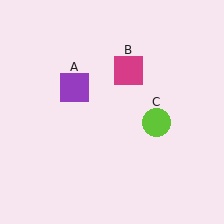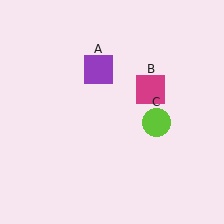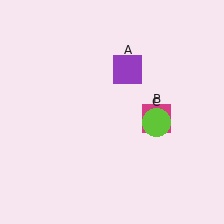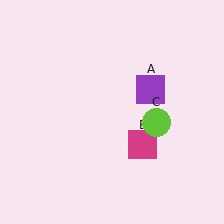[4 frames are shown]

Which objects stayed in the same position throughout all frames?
Lime circle (object C) remained stationary.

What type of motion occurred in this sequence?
The purple square (object A), magenta square (object B) rotated clockwise around the center of the scene.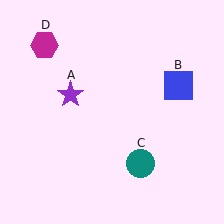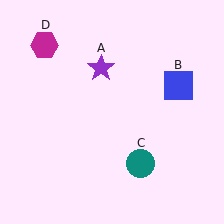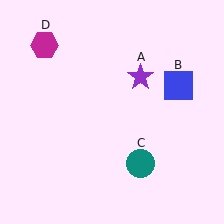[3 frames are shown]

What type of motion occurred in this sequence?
The purple star (object A) rotated clockwise around the center of the scene.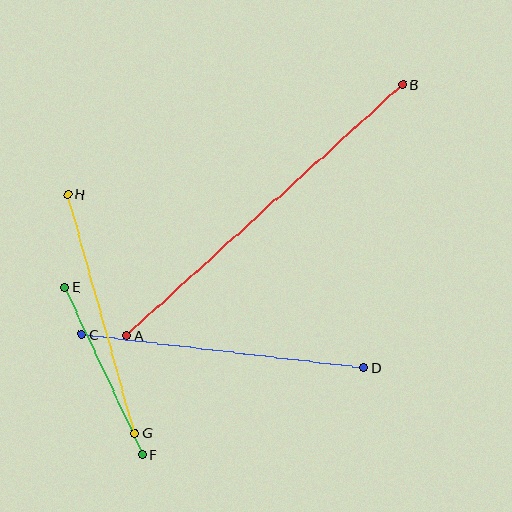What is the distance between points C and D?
The distance is approximately 284 pixels.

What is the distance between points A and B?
The distance is approximately 373 pixels.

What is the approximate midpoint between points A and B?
The midpoint is at approximately (265, 210) pixels.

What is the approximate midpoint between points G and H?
The midpoint is at approximately (102, 314) pixels.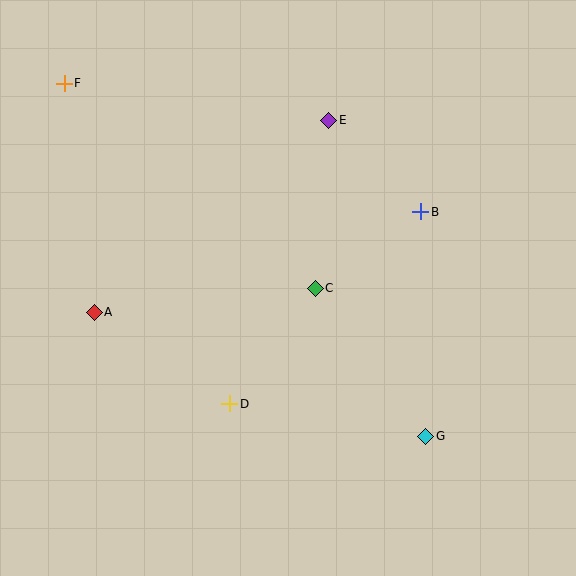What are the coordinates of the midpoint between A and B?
The midpoint between A and B is at (257, 262).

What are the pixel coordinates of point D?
Point D is at (230, 404).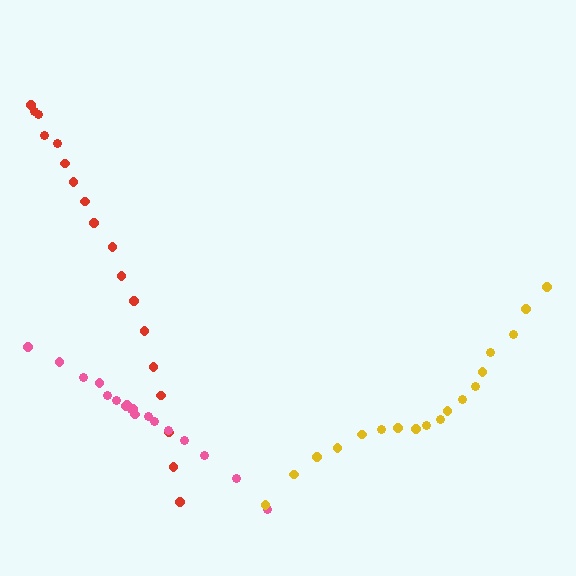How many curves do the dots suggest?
There are 3 distinct paths.